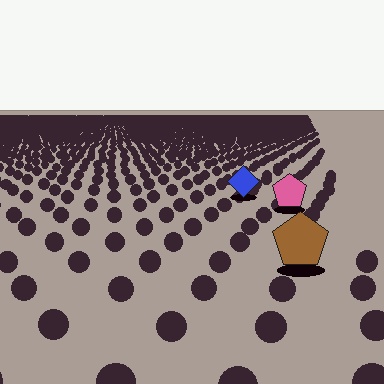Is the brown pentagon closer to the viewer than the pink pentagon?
Yes. The brown pentagon is closer — you can tell from the texture gradient: the ground texture is coarser near it.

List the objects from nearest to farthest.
From nearest to farthest: the brown pentagon, the pink pentagon, the blue diamond.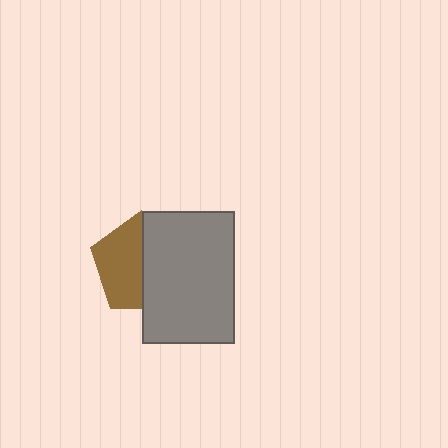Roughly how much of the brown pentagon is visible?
About half of it is visible (roughly 49%).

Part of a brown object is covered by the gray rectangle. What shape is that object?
It is a pentagon.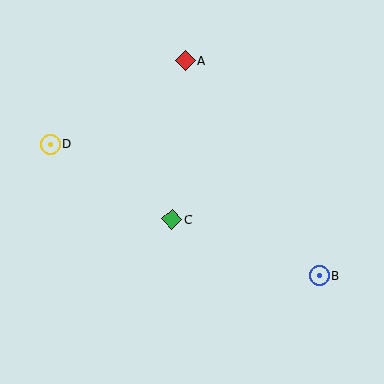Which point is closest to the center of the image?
Point C at (172, 219) is closest to the center.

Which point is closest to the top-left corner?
Point D is closest to the top-left corner.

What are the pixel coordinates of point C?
Point C is at (172, 219).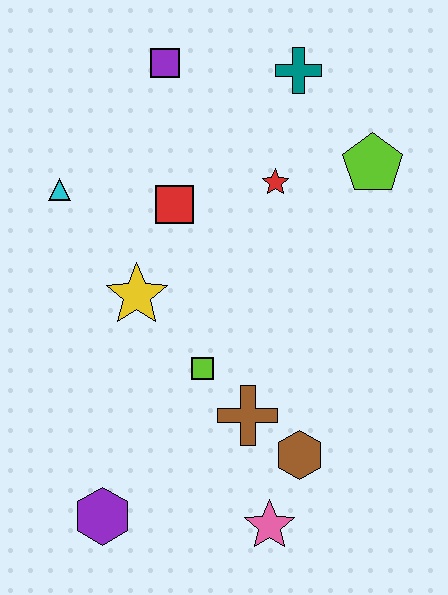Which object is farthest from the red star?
The purple hexagon is farthest from the red star.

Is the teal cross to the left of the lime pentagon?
Yes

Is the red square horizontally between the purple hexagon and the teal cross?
Yes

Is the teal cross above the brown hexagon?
Yes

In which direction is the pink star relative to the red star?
The pink star is below the red star.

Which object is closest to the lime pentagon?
The red star is closest to the lime pentagon.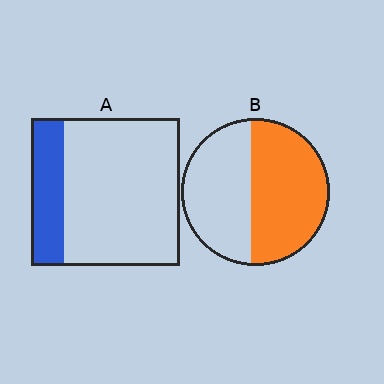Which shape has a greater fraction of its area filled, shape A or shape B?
Shape B.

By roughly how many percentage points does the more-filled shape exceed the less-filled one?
By roughly 30 percentage points (B over A).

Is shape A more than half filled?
No.